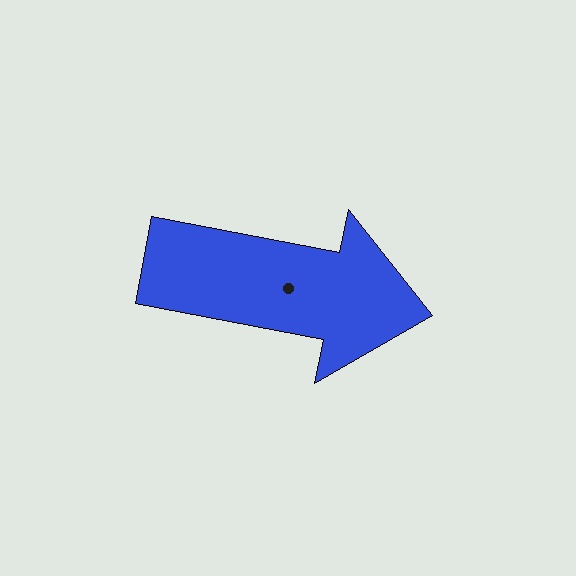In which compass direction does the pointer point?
East.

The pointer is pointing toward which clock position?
Roughly 3 o'clock.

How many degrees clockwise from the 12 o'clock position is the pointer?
Approximately 101 degrees.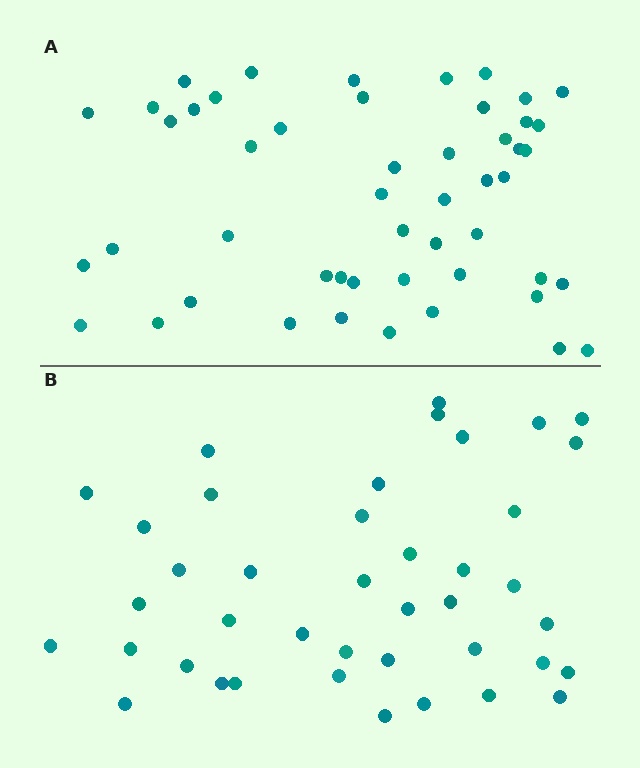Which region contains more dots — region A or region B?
Region A (the top region) has more dots.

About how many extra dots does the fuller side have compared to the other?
Region A has roughly 8 or so more dots than region B.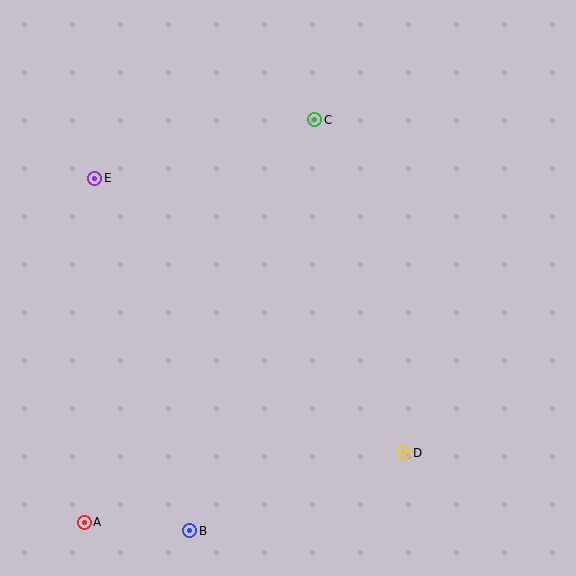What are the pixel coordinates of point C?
Point C is at (315, 120).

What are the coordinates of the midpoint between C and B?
The midpoint between C and B is at (252, 325).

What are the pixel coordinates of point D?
Point D is at (404, 453).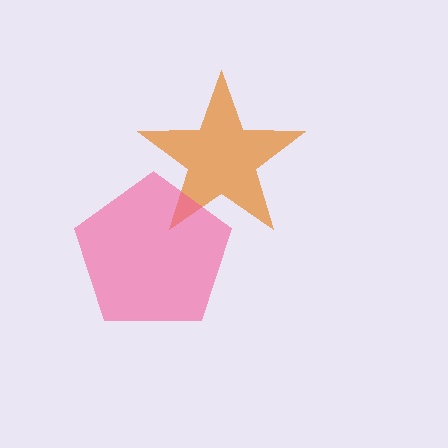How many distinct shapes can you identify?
There are 2 distinct shapes: an orange star, a pink pentagon.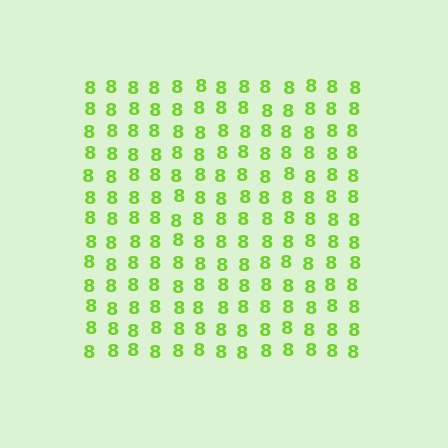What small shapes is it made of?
It is made of small digit 8's.